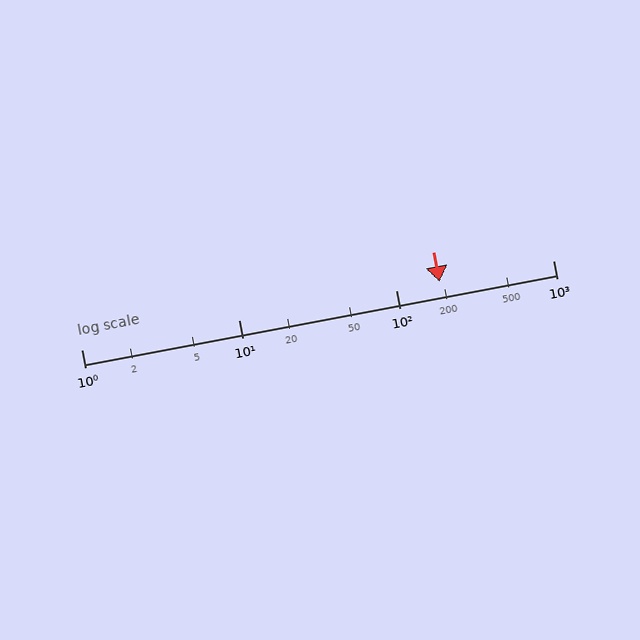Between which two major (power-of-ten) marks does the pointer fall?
The pointer is between 100 and 1000.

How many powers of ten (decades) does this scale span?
The scale spans 3 decades, from 1 to 1000.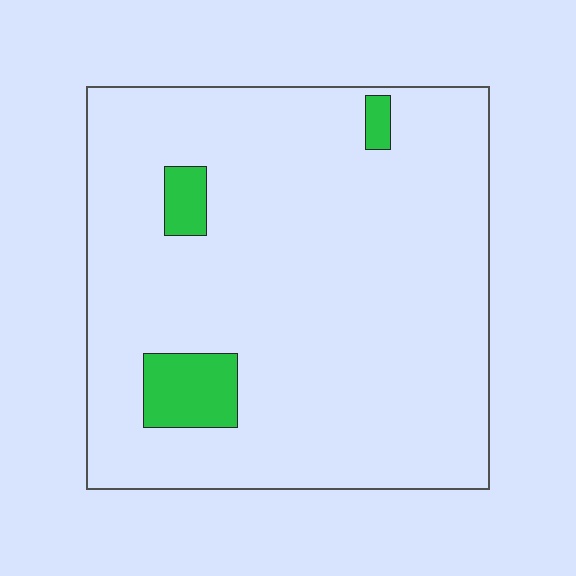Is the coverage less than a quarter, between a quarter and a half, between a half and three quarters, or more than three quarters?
Less than a quarter.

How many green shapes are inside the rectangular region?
3.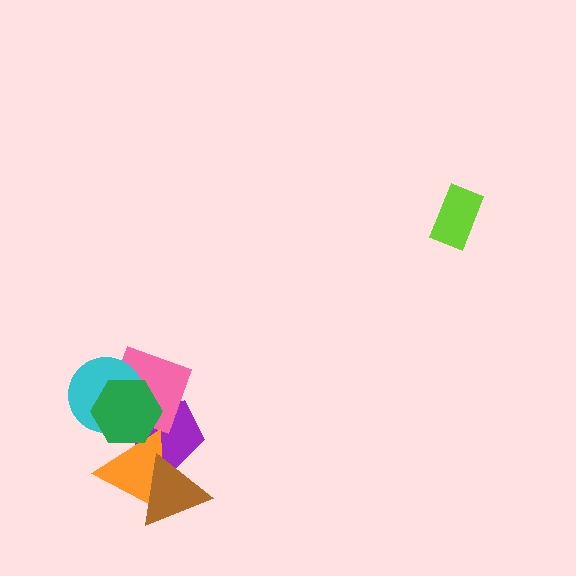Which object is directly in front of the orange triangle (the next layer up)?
The green hexagon is directly in front of the orange triangle.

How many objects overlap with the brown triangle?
2 objects overlap with the brown triangle.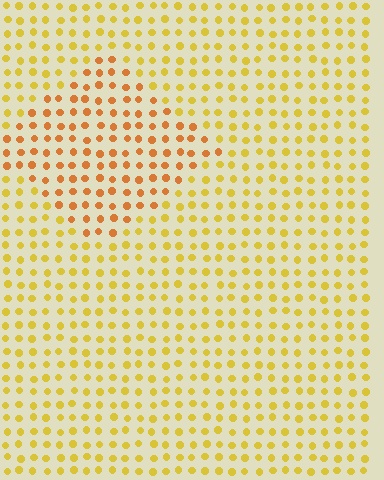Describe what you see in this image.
The image is filled with small yellow elements in a uniform arrangement. A diamond-shaped region is visible where the elements are tinted to a slightly different hue, forming a subtle color boundary.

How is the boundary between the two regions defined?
The boundary is defined purely by a slight shift in hue (about 27 degrees). Spacing, size, and orientation are identical on both sides.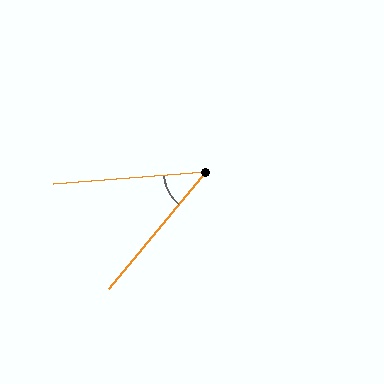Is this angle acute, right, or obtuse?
It is acute.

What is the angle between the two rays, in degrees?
Approximately 46 degrees.